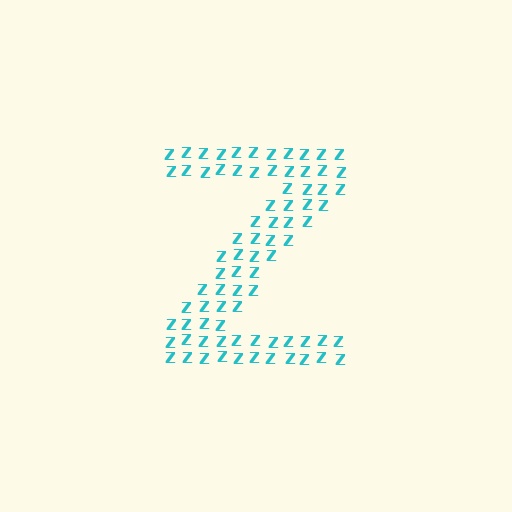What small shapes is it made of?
It is made of small letter Z's.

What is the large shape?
The large shape is the letter Z.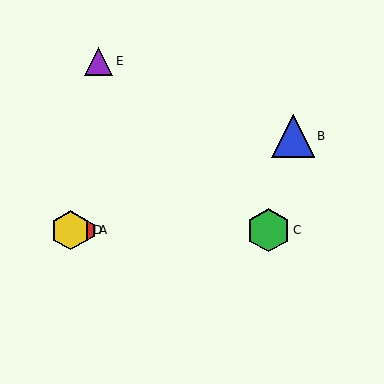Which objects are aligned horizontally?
Objects A, C, D are aligned horizontally.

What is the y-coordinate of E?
Object E is at y≈61.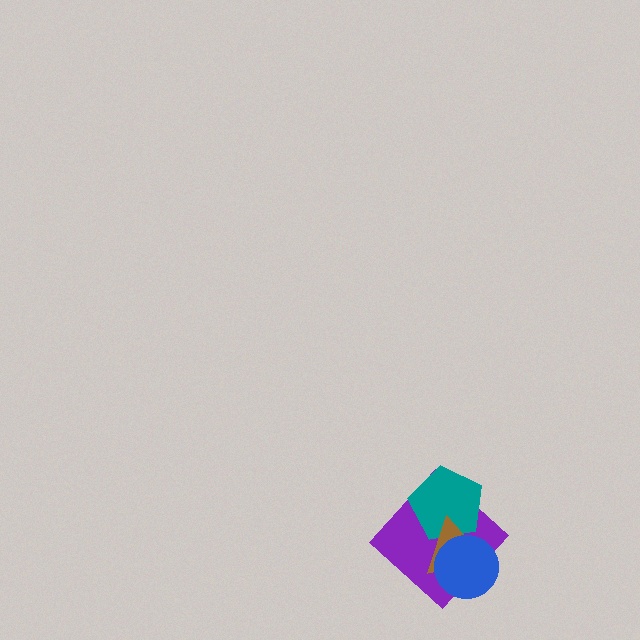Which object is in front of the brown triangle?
The blue circle is in front of the brown triangle.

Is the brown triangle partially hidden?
Yes, it is partially covered by another shape.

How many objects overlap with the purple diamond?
3 objects overlap with the purple diamond.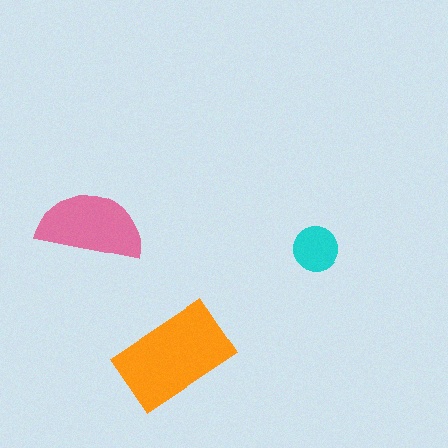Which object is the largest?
The orange rectangle.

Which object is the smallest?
The cyan circle.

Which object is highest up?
The pink semicircle is topmost.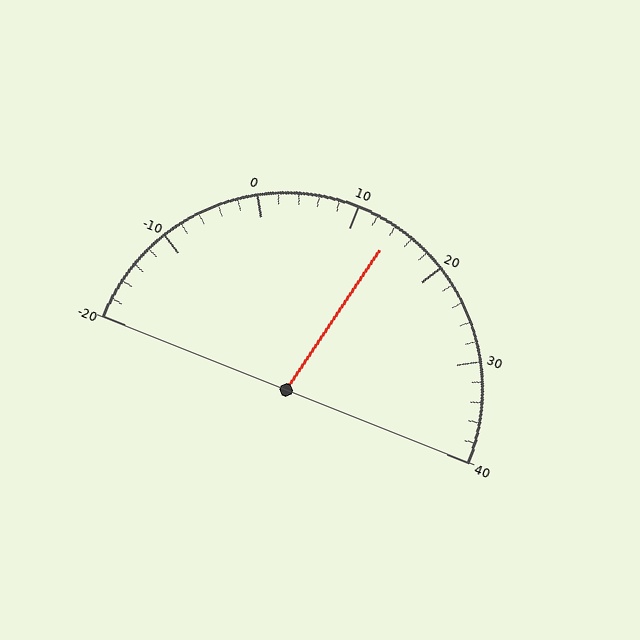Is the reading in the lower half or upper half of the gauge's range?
The reading is in the upper half of the range (-20 to 40).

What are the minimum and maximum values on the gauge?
The gauge ranges from -20 to 40.